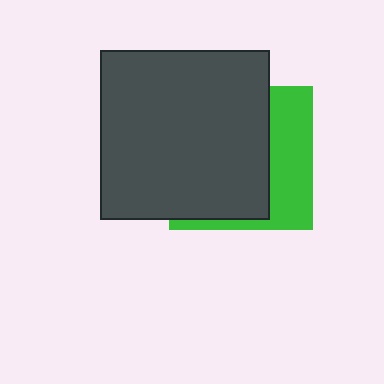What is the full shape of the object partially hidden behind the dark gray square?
The partially hidden object is a green square.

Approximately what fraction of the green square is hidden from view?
Roughly 65% of the green square is hidden behind the dark gray square.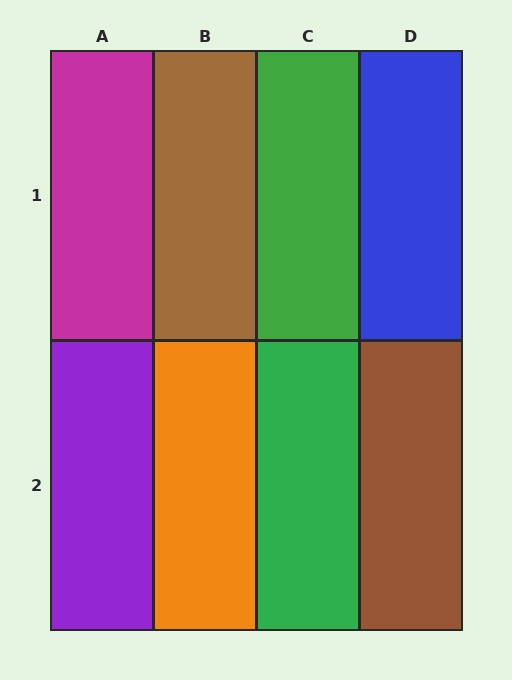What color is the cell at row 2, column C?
Green.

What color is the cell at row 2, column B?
Orange.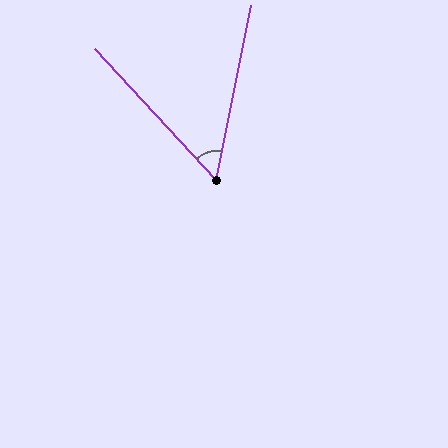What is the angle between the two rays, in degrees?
Approximately 54 degrees.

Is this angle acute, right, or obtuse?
It is acute.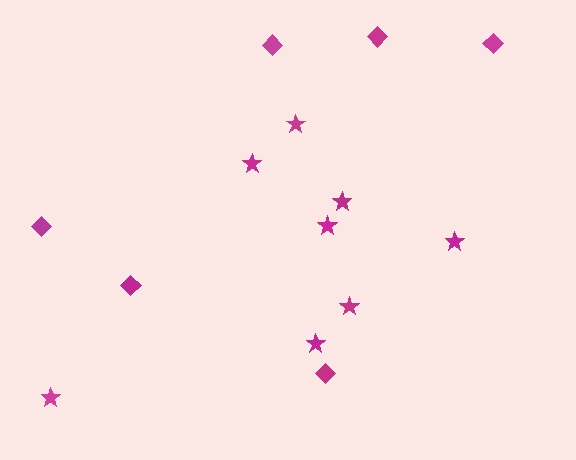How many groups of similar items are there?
There are 2 groups: one group of stars (8) and one group of diamonds (6).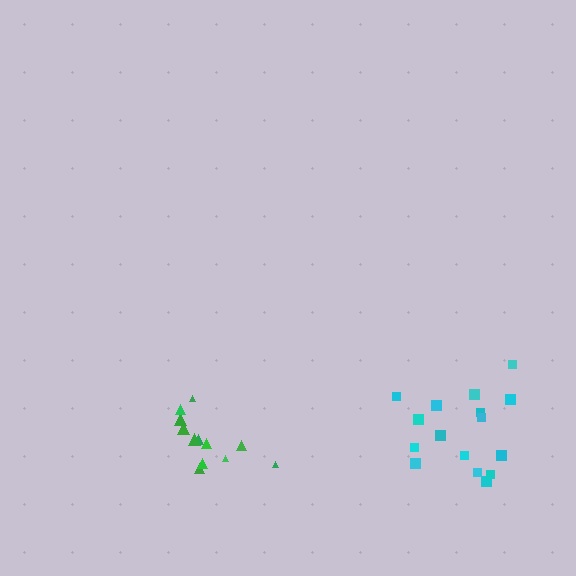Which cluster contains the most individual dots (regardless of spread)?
Cyan (16).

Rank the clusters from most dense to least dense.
green, cyan.